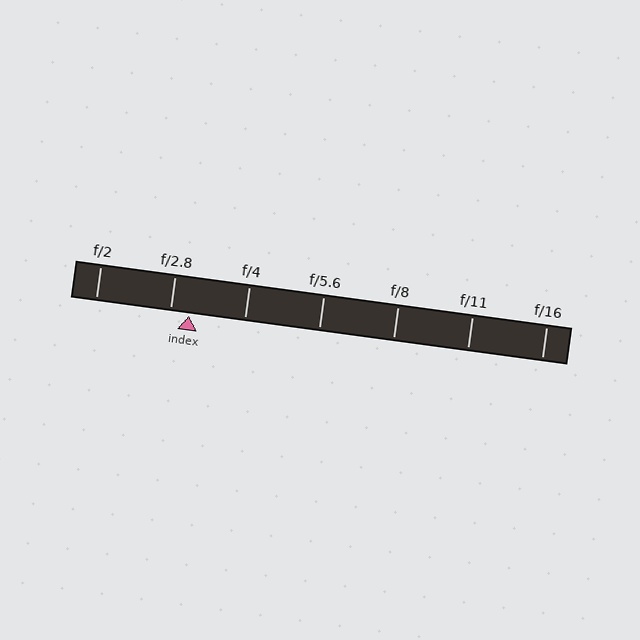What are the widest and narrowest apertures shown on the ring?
The widest aperture shown is f/2 and the narrowest is f/16.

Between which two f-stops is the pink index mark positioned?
The index mark is between f/2.8 and f/4.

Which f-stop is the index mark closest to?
The index mark is closest to f/2.8.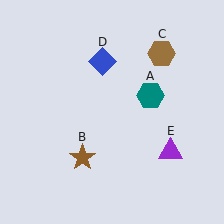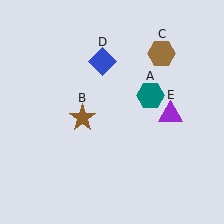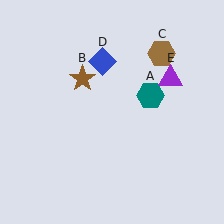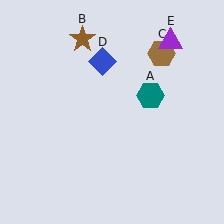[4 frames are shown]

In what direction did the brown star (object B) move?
The brown star (object B) moved up.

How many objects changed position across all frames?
2 objects changed position: brown star (object B), purple triangle (object E).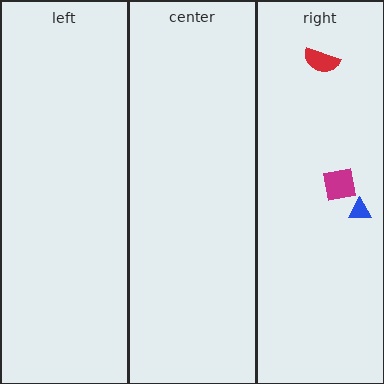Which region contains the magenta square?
The right region.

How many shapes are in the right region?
3.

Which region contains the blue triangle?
The right region.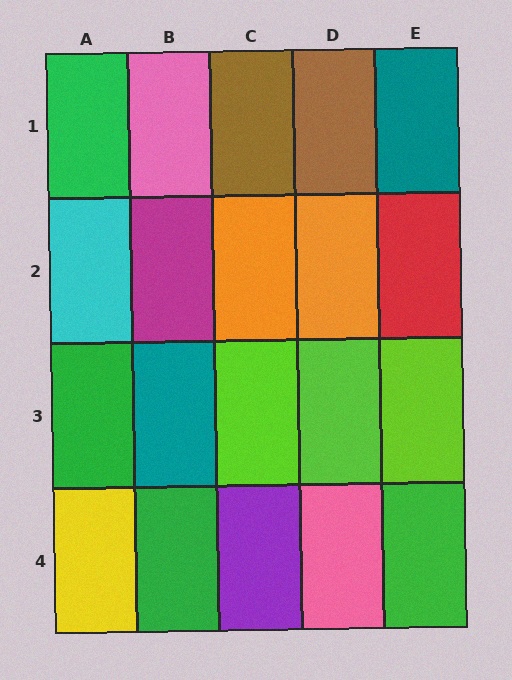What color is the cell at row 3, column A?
Green.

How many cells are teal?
2 cells are teal.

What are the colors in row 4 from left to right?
Yellow, green, purple, pink, green.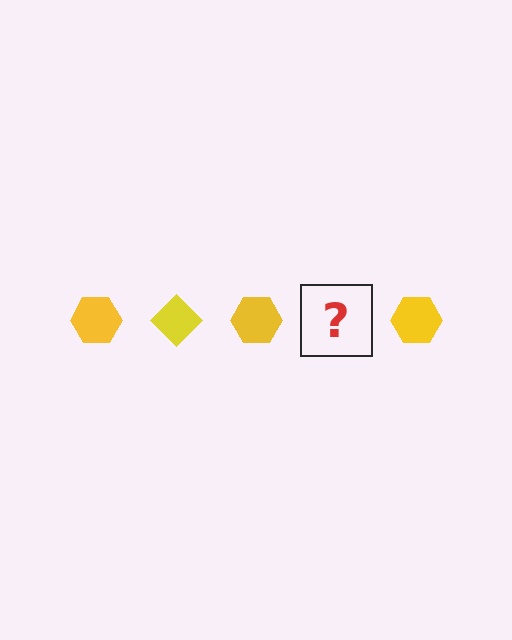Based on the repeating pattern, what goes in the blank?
The blank should be a yellow diamond.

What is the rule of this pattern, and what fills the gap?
The rule is that the pattern cycles through hexagon, diamond shapes in yellow. The gap should be filled with a yellow diamond.